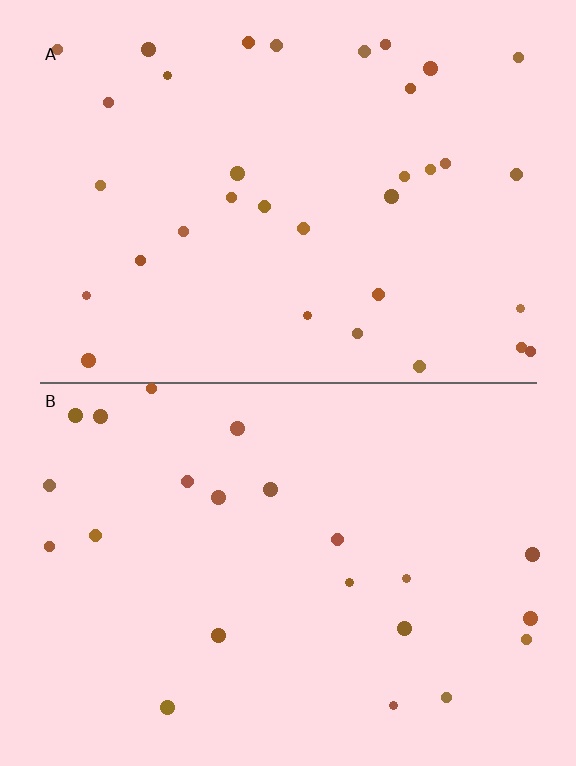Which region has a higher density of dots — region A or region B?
A (the top).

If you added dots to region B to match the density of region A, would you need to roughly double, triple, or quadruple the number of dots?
Approximately double.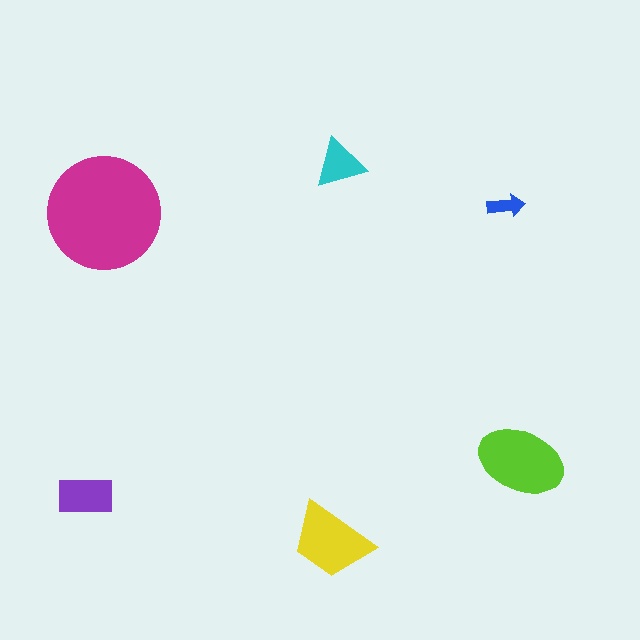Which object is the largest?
The magenta circle.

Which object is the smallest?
The blue arrow.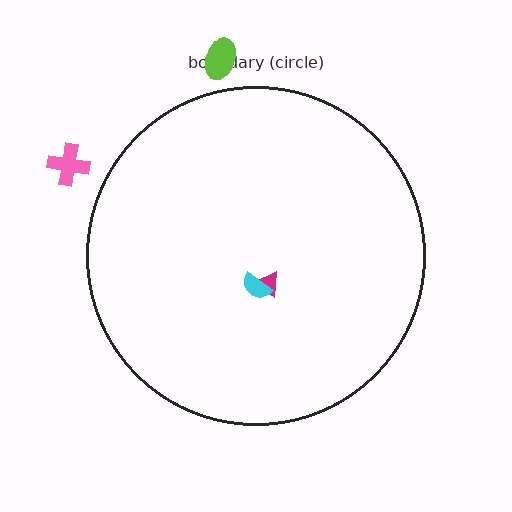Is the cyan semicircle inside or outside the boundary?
Inside.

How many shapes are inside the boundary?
2 inside, 2 outside.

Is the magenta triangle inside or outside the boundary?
Inside.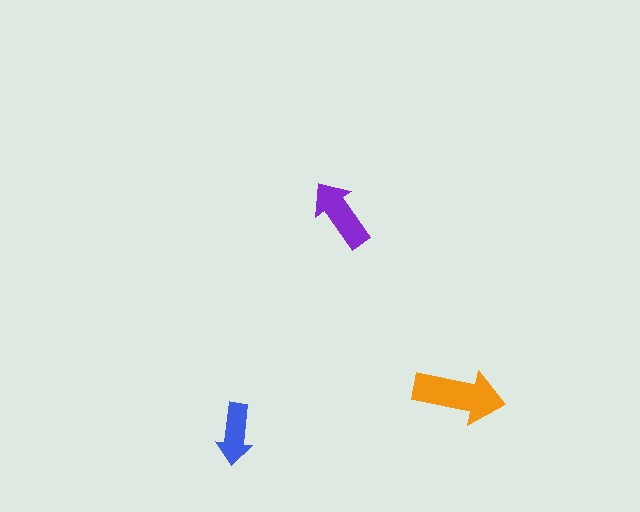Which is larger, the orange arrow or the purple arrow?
The orange one.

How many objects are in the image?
There are 3 objects in the image.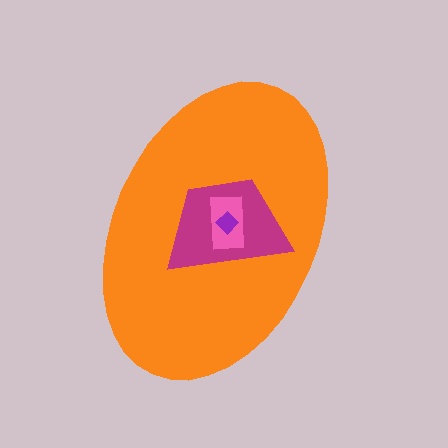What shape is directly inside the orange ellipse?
The magenta trapezoid.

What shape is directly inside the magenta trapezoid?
The pink rectangle.